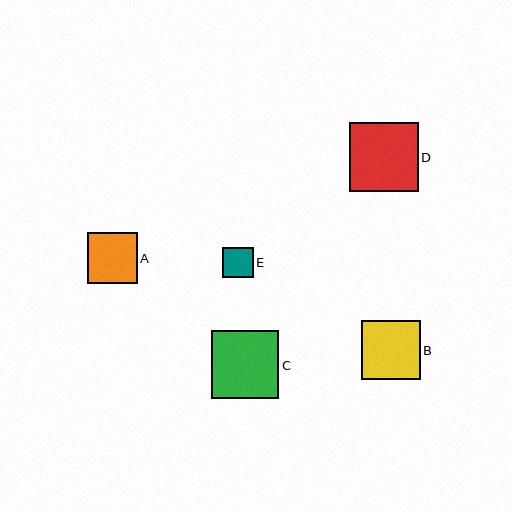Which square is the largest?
Square D is the largest with a size of approximately 69 pixels.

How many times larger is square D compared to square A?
Square D is approximately 1.4 times the size of square A.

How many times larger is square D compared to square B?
Square D is approximately 1.2 times the size of square B.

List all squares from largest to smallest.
From largest to smallest: D, C, B, A, E.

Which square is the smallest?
Square E is the smallest with a size of approximately 30 pixels.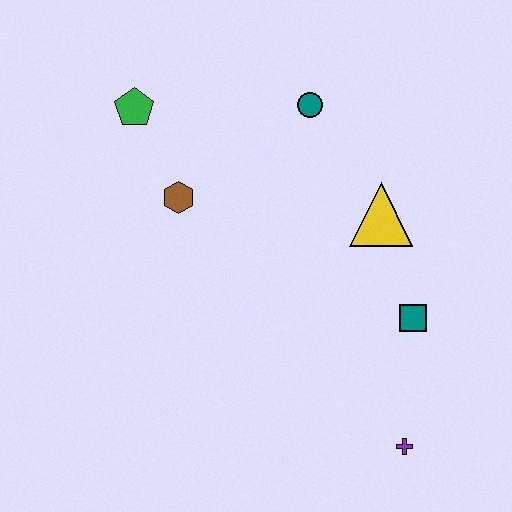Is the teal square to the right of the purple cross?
Yes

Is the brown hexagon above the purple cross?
Yes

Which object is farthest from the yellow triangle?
The green pentagon is farthest from the yellow triangle.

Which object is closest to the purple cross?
The teal square is closest to the purple cross.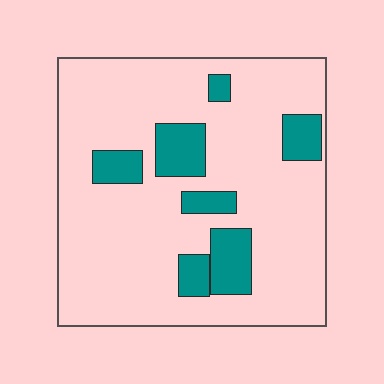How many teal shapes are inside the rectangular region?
7.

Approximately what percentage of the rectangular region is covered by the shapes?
Approximately 15%.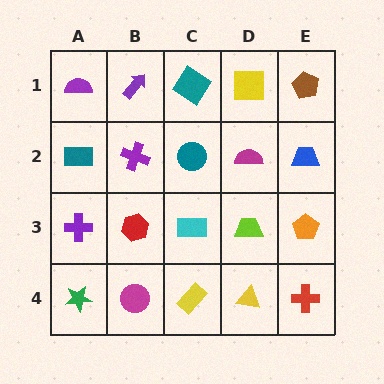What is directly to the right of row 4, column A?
A magenta circle.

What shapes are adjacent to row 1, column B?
A purple cross (row 2, column B), a purple semicircle (row 1, column A), a teal diamond (row 1, column C).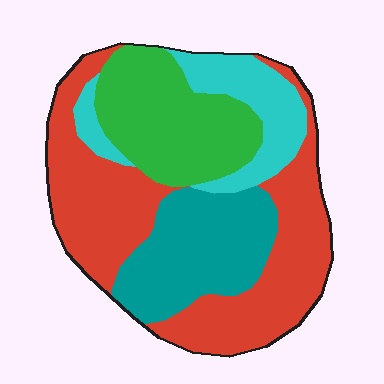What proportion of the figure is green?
Green takes up about one fifth (1/5) of the figure.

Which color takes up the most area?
Red, at roughly 40%.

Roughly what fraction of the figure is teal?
Teal covers 21% of the figure.